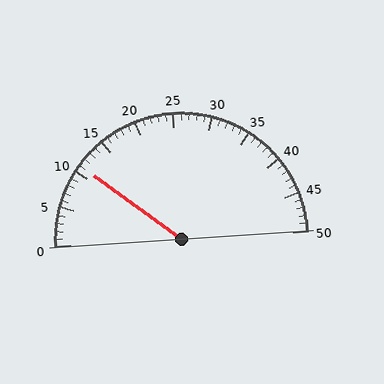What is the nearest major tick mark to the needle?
The nearest major tick mark is 10.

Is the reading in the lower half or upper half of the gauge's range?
The reading is in the lower half of the range (0 to 50).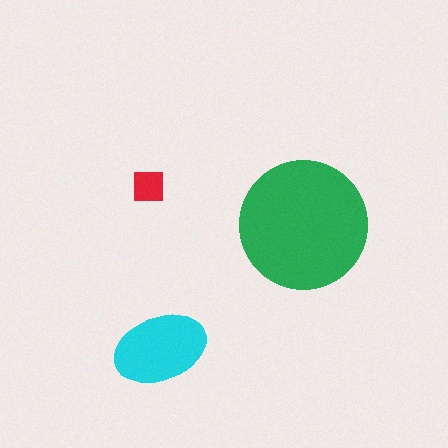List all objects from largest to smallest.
The green circle, the cyan ellipse, the red square.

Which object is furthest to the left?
The red square is leftmost.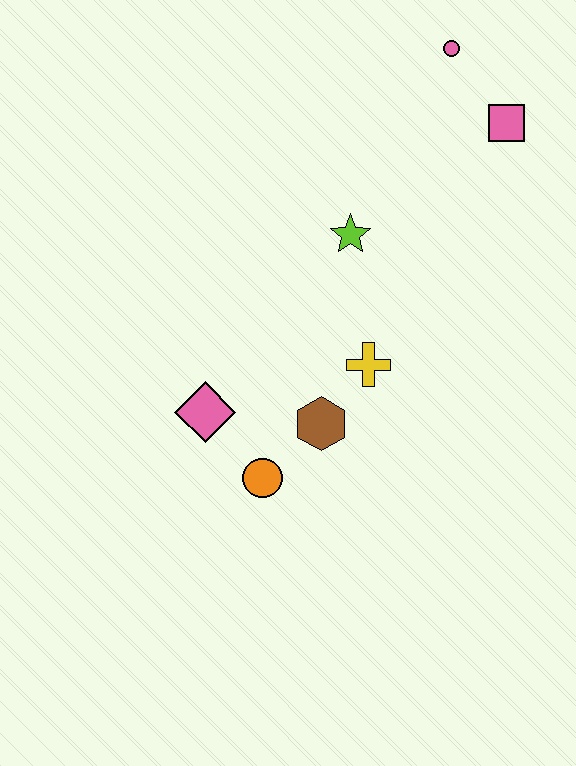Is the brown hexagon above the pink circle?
No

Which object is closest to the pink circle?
The pink square is closest to the pink circle.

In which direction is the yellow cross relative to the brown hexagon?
The yellow cross is above the brown hexagon.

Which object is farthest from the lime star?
The orange circle is farthest from the lime star.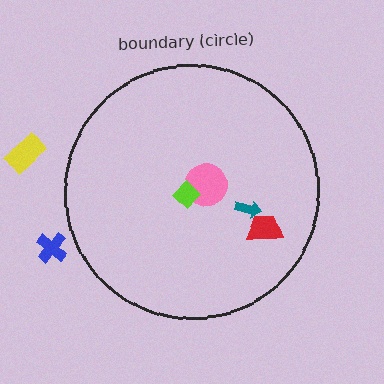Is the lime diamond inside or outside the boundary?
Inside.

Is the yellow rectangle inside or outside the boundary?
Outside.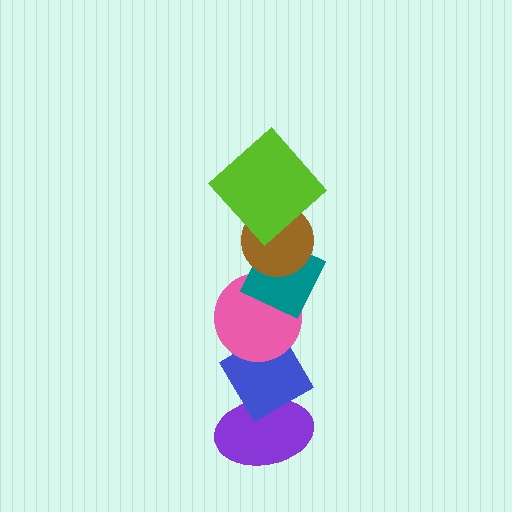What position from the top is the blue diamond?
The blue diamond is 5th from the top.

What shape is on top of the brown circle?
The lime diamond is on top of the brown circle.